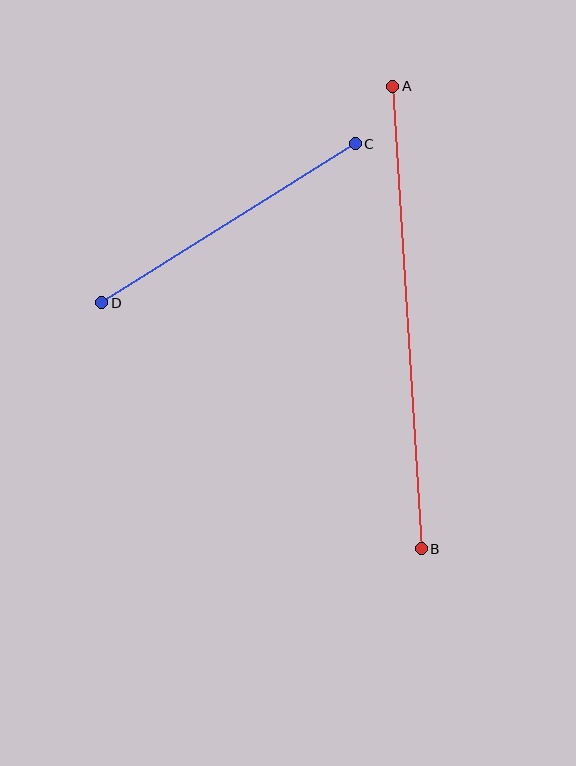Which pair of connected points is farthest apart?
Points A and B are farthest apart.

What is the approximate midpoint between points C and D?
The midpoint is at approximately (228, 223) pixels.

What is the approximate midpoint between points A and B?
The midpoint is at approximately (407, 318) pixels.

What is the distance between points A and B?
The distance is approximately 463 pixels.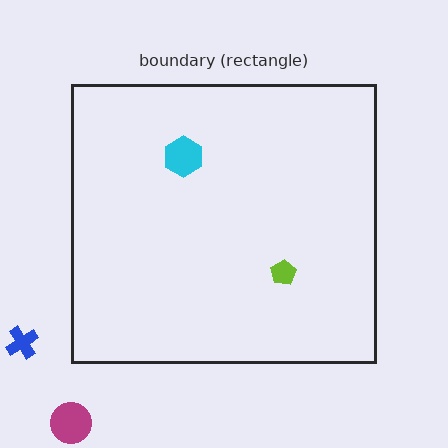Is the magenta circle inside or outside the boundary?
Outside.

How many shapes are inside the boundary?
2 inside, 2 outside.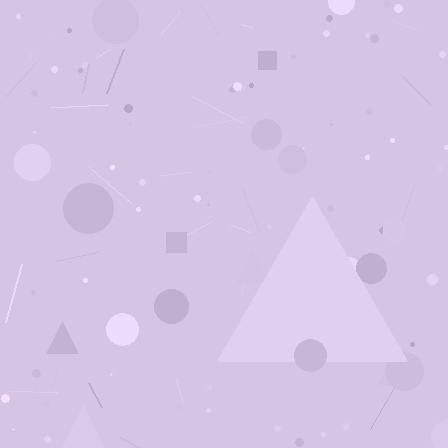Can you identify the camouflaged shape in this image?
The camouflaged shape is a triangle.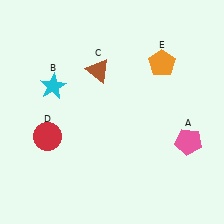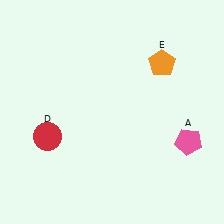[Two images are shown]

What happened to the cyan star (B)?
The cyan star (B) was removed in Image 2. It was in the top-left area of Image 1.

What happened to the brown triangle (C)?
The brown triangle (C) was removed in Image 2. It was in the top-left area of Image 1.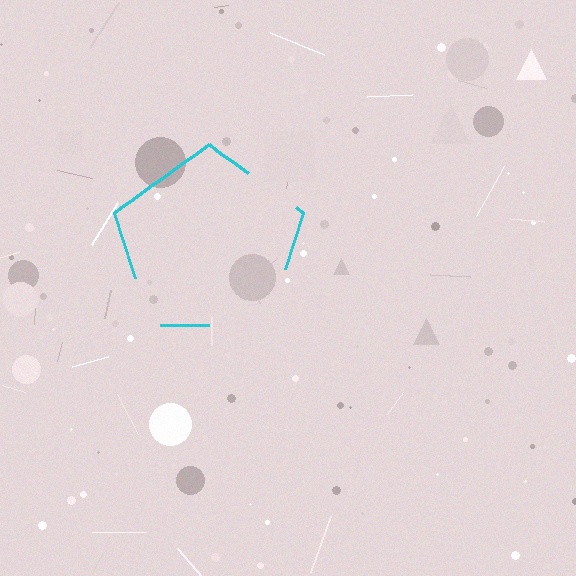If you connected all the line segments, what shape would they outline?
They would outline a pentagon.